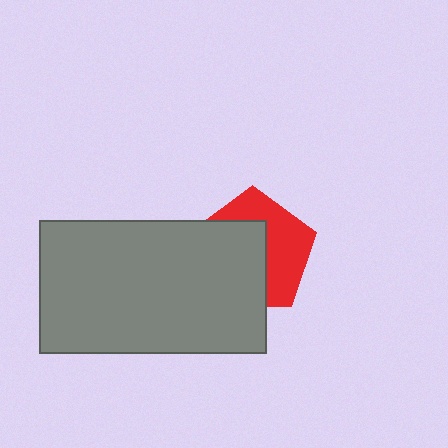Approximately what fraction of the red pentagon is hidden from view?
Roughly 55% of the red pentagon is hidden behind the gray rectangle.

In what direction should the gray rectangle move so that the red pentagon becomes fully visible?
The gray rectangle should move toward the lower-left. That is the shortest direction to clear the overlap and leave the red pentagon fully visible.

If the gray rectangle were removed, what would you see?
You would see the complete red pentagon.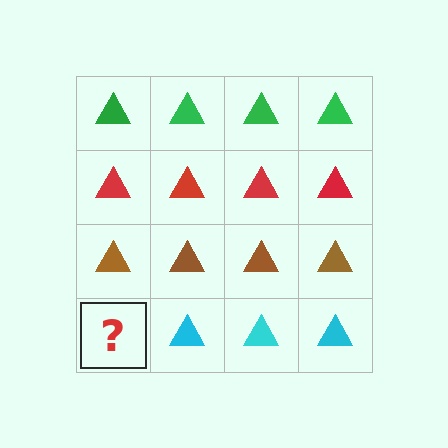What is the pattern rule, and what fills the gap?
The rule is that each row has a consistent color. The gap should be filled with a cyan triangle.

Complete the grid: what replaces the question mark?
The question mark should be replaced with a cyan triangle.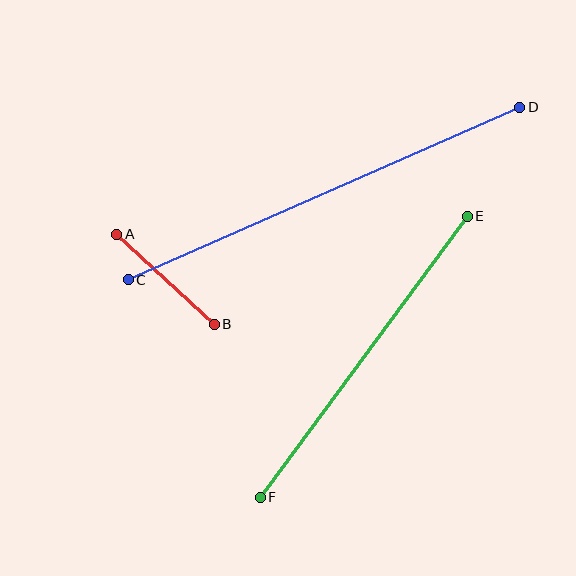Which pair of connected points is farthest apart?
Points C and D are farthest apart.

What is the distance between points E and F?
The distance is approximately 349 pixels.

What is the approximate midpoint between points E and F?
The midpoint is at approximately (364, 357) pixels.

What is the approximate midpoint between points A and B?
The midpoint is at approximately (165, 279) pixels.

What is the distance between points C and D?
The distance is approximately 428 pixels.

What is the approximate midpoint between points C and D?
The midpoint is at approximately (324, 193) pixels.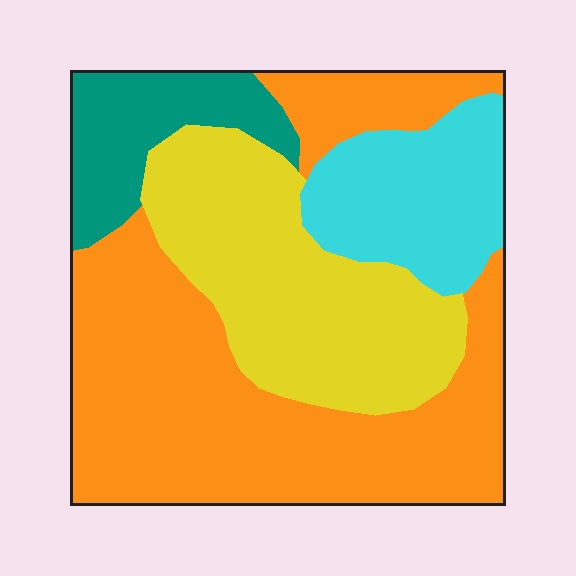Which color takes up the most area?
Orange, at roughly 45%.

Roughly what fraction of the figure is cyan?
Cyan takes up about one sixth (1/6) of the figure.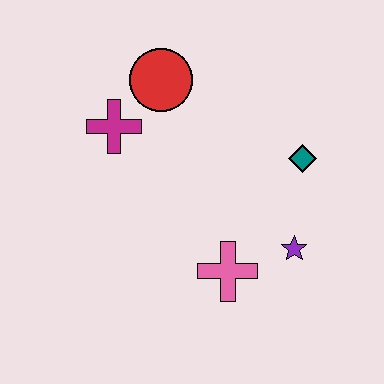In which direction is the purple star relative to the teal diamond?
The purple star is below the teal diamond.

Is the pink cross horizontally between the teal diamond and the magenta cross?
Yes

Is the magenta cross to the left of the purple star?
Yes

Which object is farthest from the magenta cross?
The purple star is farthest from the magenta cross.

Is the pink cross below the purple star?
Yes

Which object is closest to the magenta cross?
The red circle is closest to the magenta cross.